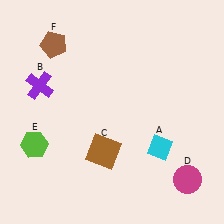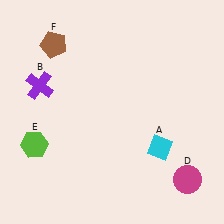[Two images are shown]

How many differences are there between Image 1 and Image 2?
There is 1 difference between the two images.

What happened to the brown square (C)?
The brown square (C) was removed in Image 2. It was in the bottom-left area of Image 1.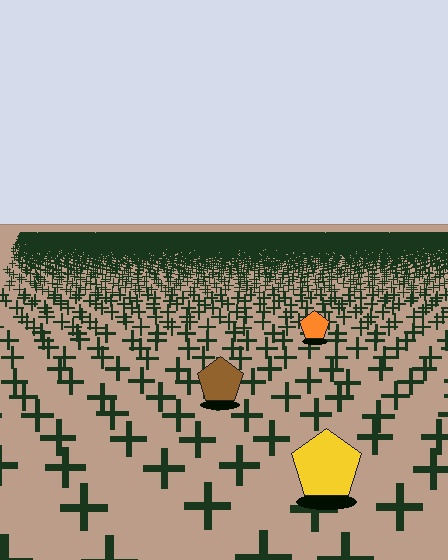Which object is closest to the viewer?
The yellow pentagon is closest. The texture marks near it are larger and more spread out.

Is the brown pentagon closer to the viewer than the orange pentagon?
Yes. The brown pentagon is closer — you can tell from the texture gradient: the ground texture is coarser near it.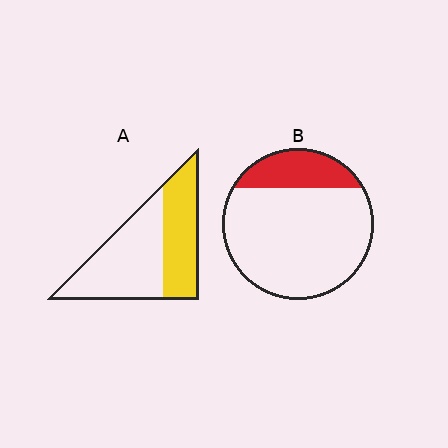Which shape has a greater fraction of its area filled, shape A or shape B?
Shape A.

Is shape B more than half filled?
No.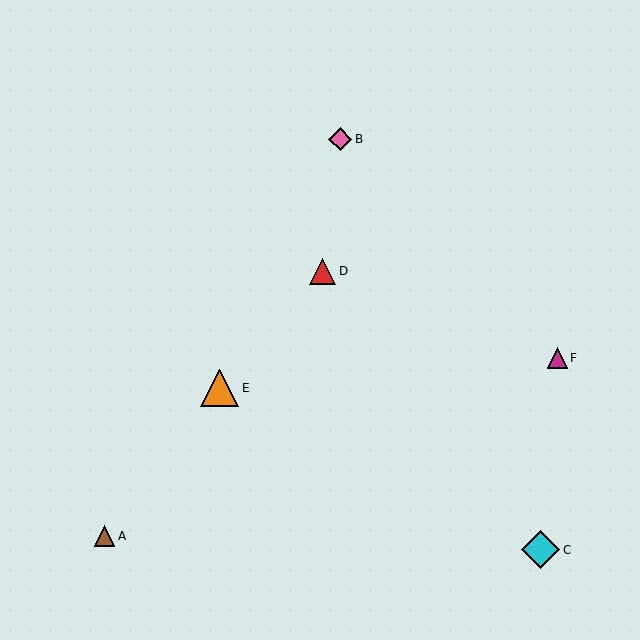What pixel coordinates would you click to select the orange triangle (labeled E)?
Click at (220, 388) to select the orange triangle E.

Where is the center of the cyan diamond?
The center of the cyan diamond is at (541, 550).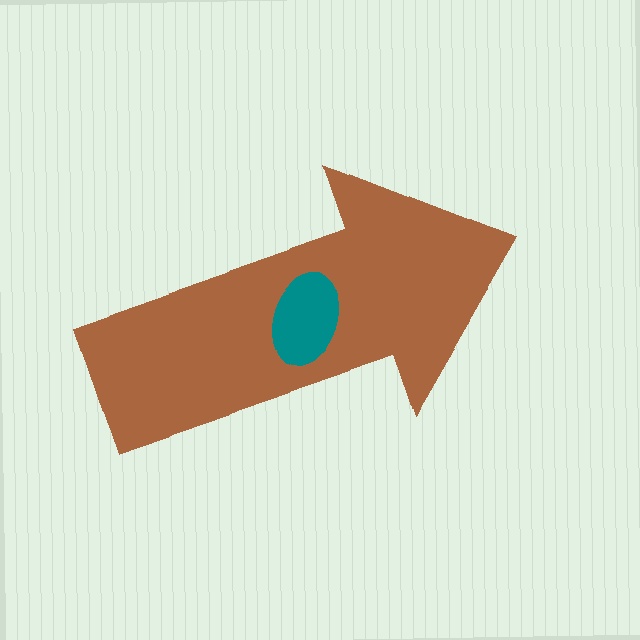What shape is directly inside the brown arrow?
The teal ellipse.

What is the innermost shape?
The teal ellipse.